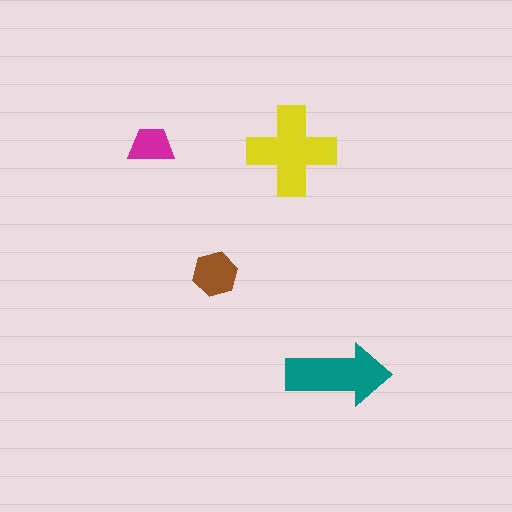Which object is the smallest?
The magenta trapezoid.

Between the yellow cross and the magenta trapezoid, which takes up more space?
The yellow cross.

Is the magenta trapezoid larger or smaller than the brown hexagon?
Smaller.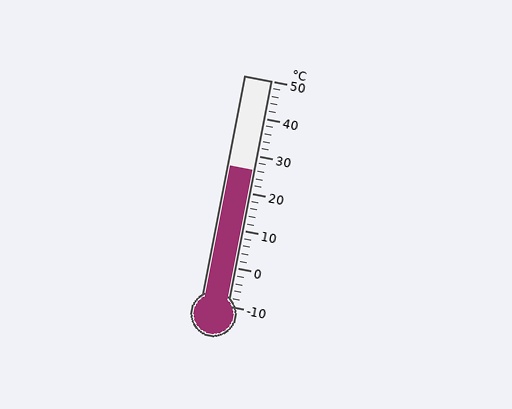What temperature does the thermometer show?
The thermometer shows approximately 26°C.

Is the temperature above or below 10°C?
The temperature is above 10°C.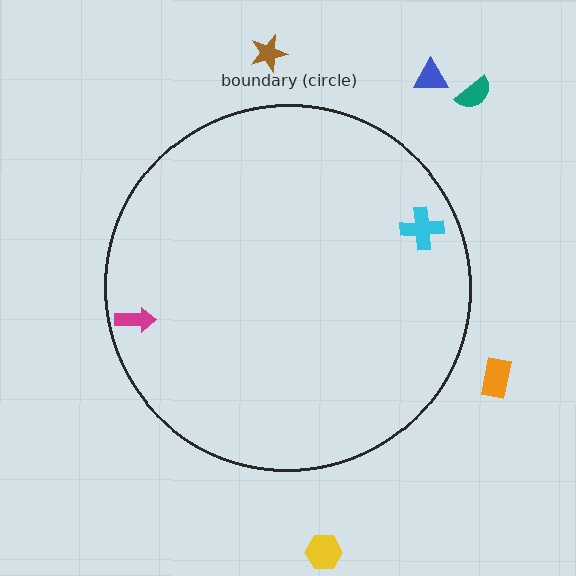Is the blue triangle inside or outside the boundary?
Outside.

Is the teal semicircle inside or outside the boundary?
Outside.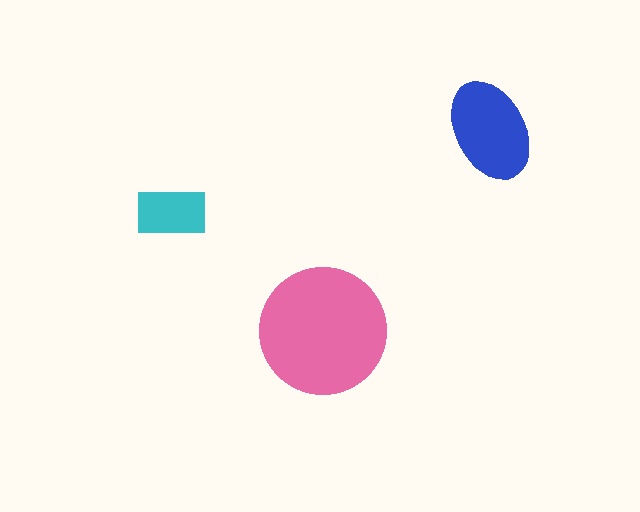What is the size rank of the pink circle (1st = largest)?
1st.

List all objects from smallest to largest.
The cyan rectangle, the blue ellipse, the pink circle.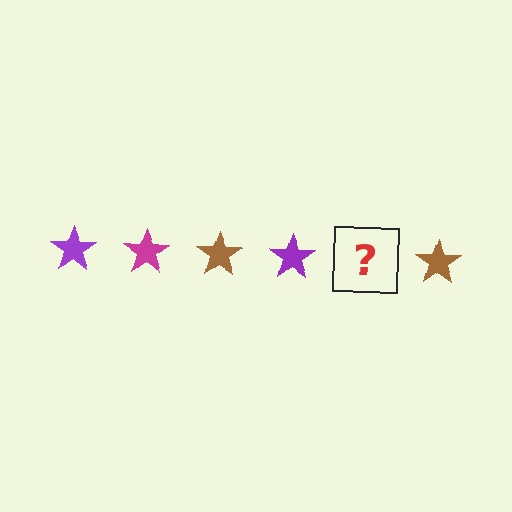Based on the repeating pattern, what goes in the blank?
The blank should be a magenta star.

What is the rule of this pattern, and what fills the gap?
The rule is that the pattern cycles through purple, magenta, brown stars. The gap should be filled with a magenta star.